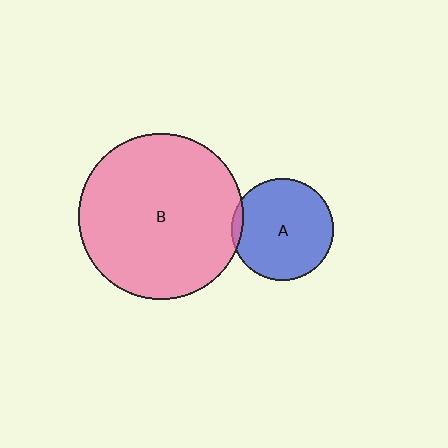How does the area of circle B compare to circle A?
Approximately 2.7 times.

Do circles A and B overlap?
Yes.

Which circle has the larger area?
Circle B (pink).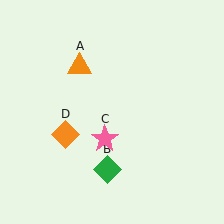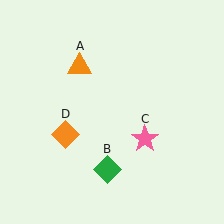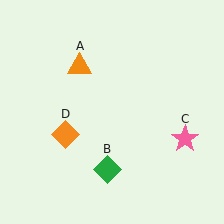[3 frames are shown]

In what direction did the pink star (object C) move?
The pink star (object C) moved right.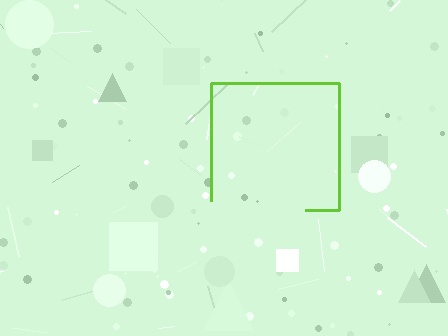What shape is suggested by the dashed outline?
The dashed outline suggests a square.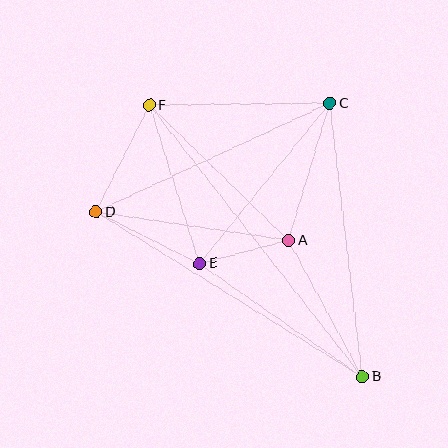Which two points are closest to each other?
Points A and E are closest to each other.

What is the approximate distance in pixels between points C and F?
The distance between C and F is approximately 181 pixels.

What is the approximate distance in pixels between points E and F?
The distance between E and F is approximately 166 pixels.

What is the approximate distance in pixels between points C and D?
The distance between C and D is approximately 258 pixels.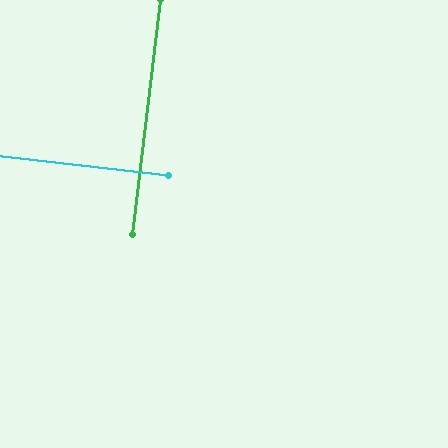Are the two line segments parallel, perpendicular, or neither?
Perpendicular — they meet at approximately 90°.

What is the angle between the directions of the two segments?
Approximately 90 degrees.